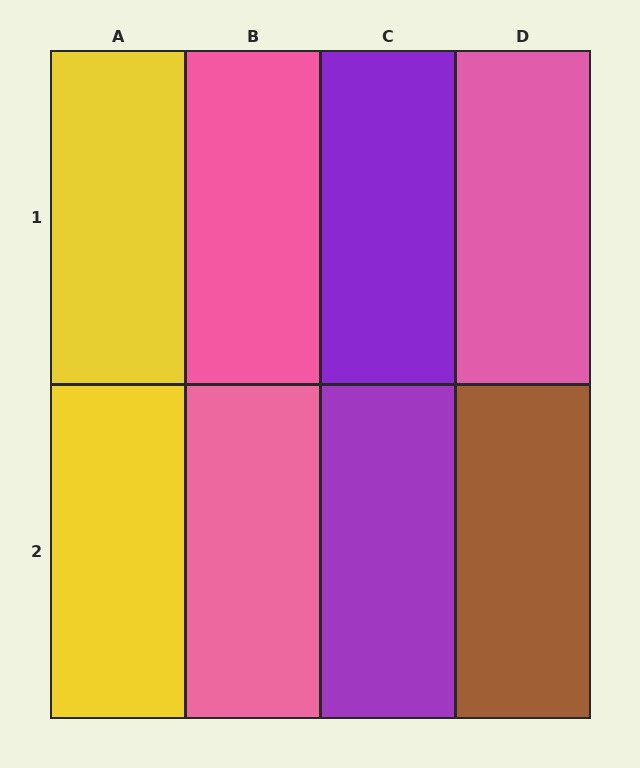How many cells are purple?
2 cells are purple.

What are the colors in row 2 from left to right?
Yellow, pink, purple, brown.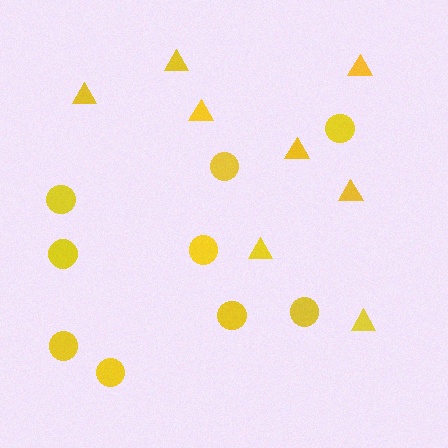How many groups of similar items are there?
There are 2 groups: one group of circles (9) and one group of triangles (8).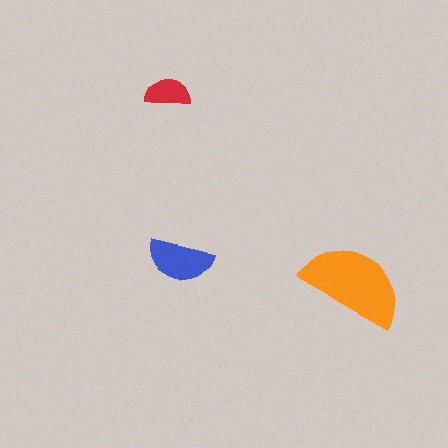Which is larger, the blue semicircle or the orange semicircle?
The orange one.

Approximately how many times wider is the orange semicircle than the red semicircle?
About 2.5 times wider.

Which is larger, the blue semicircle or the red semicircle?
The blue one.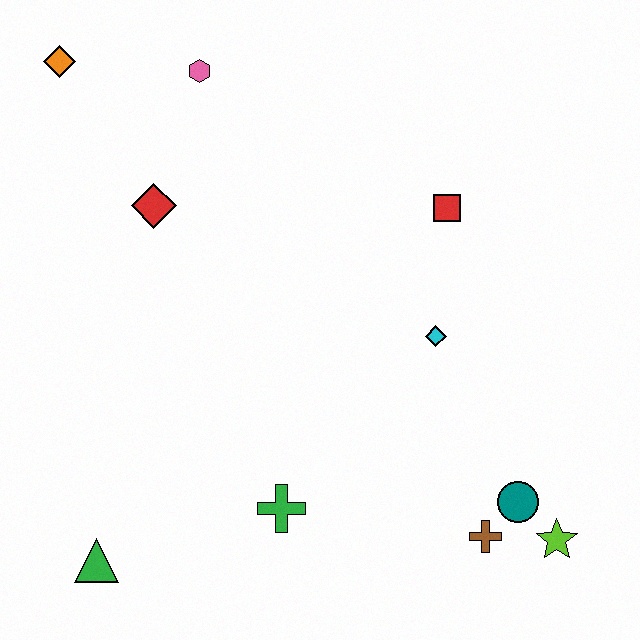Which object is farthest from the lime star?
The orange diamond is farthest from the lime star.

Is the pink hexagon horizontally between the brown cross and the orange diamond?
Yes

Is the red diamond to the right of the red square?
No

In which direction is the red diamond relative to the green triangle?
The red diamond is above the green triangle.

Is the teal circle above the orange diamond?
No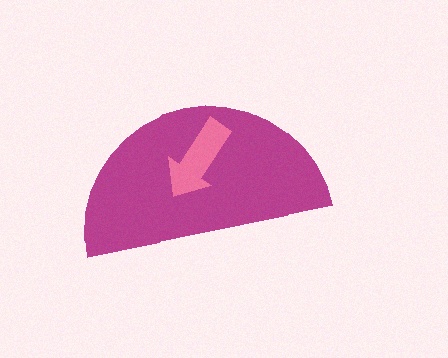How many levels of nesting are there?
2.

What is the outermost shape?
The magenta semicircle.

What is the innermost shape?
The pink arrow.